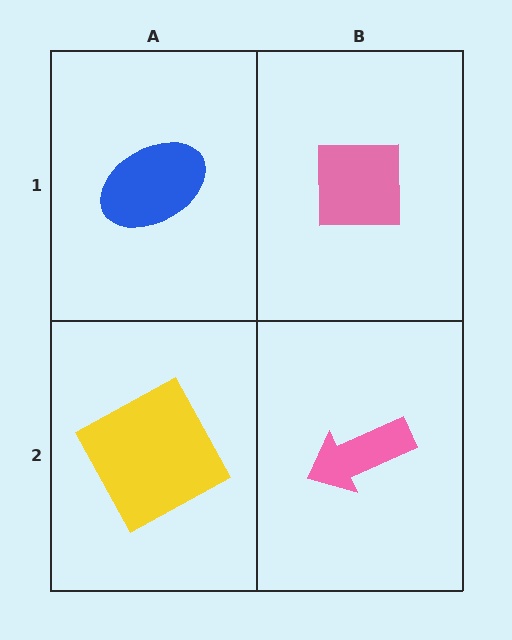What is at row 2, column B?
A pink arrow.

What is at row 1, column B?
A pink square.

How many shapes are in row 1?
2 shapes.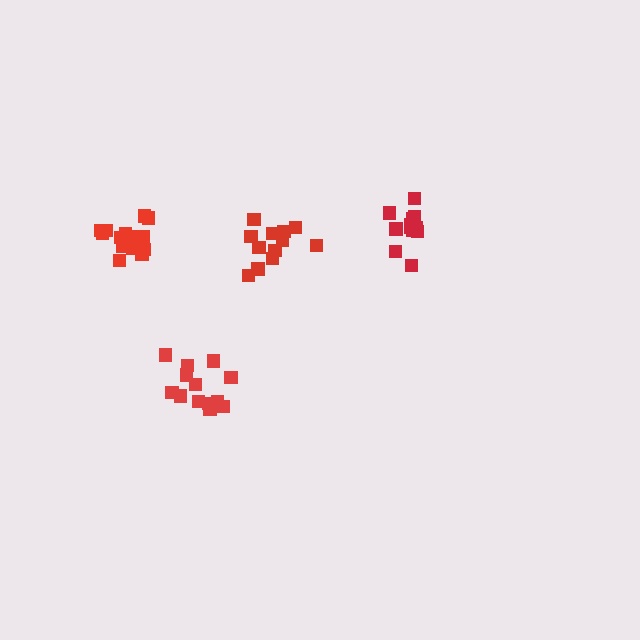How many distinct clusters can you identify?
There are 4 distinct clusters.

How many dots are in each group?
Group 1: 12 dots, Group 2: 12 dots, Group 3: 13 dots, Group 4: 15 dots (52 total).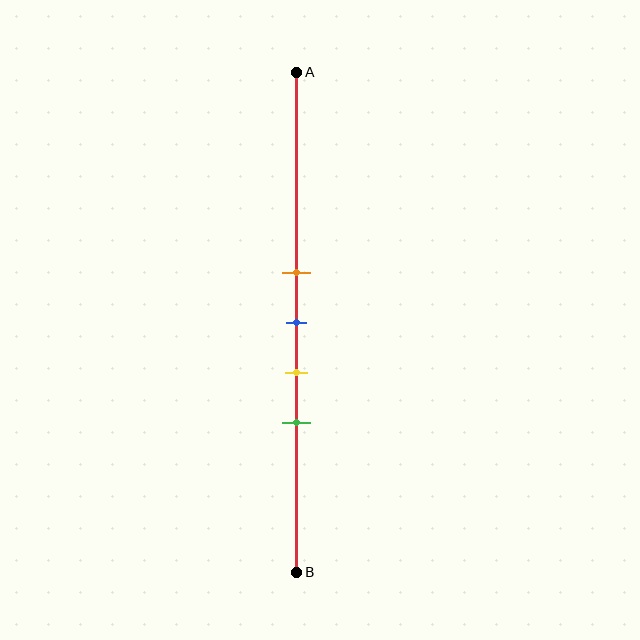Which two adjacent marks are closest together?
The orange and blue marks are the closest adjacent pair.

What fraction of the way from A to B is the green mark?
The green mark is approximately 70% (0.7) of the way from A to B.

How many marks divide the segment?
There are 4 marks dividing the segment.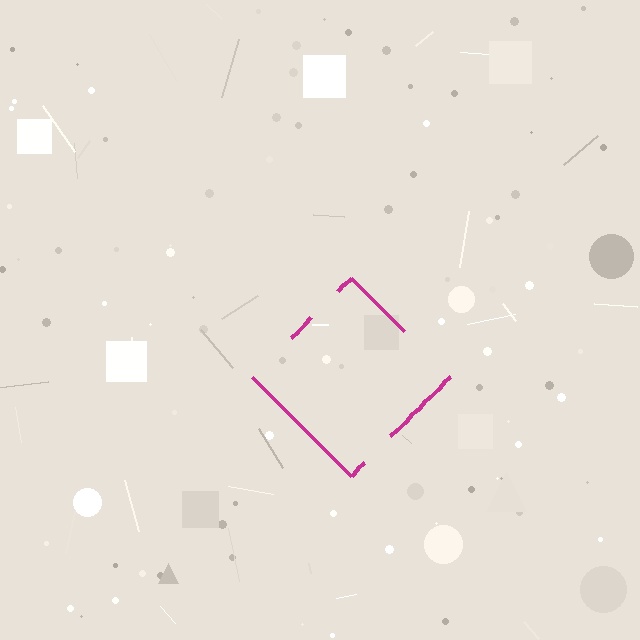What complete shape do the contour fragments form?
The contour fragments form a diamond.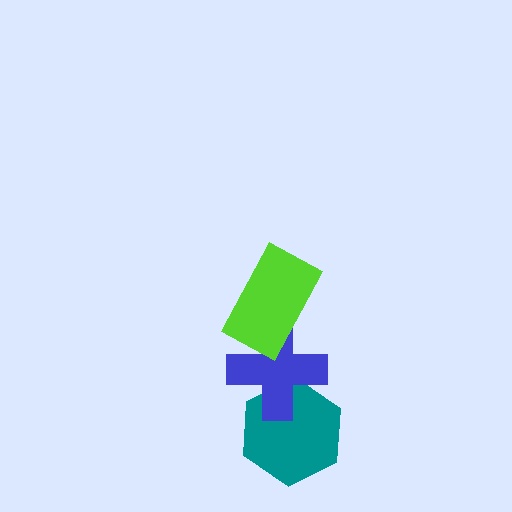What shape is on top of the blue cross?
The lime rectangle is on top of the blue cross.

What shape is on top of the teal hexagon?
The blue cross is on top of the teal hexagon.